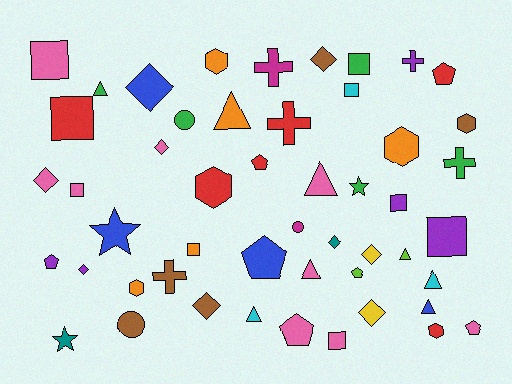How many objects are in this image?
There are 50 objects.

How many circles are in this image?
There are 3 circles.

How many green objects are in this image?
There are 5 green objects.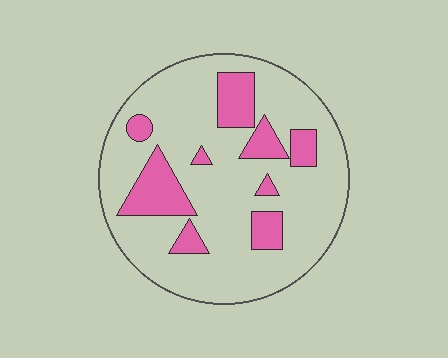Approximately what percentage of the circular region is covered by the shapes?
Approximately 20%.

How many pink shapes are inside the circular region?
9.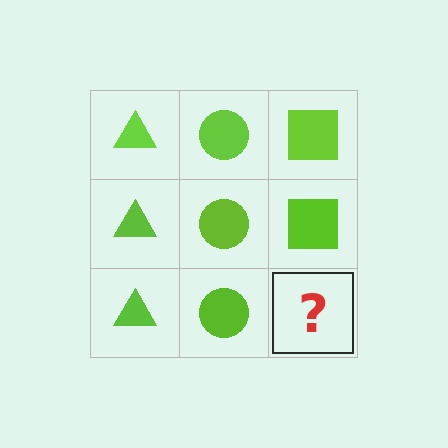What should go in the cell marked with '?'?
The missing cell should contain a lime square.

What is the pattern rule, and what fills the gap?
The rule is that each column has a consistent shape. The gap should be filled with a lime square.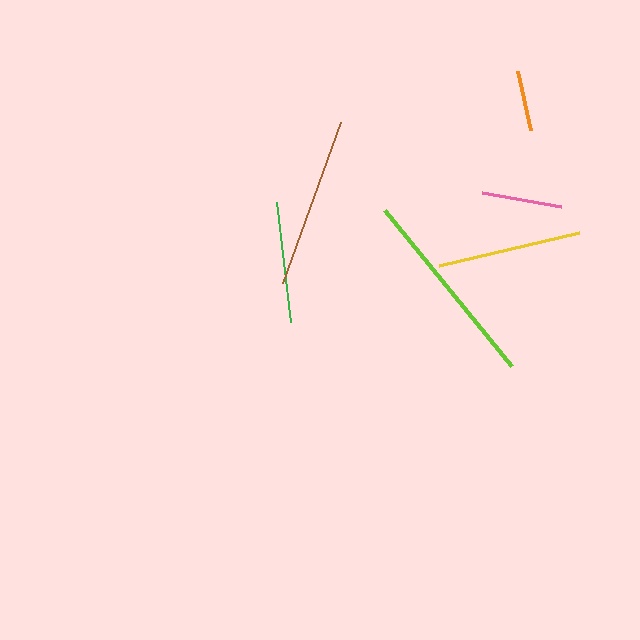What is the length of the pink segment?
The pink segment is approximately 80 pixels long.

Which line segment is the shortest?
The orange line is the shortest at approximately 60 pixels.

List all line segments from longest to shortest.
From longest to shortest: lime, brown, yellow, green, pink, orange.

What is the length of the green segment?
The green segment is approximately 122 pixels long.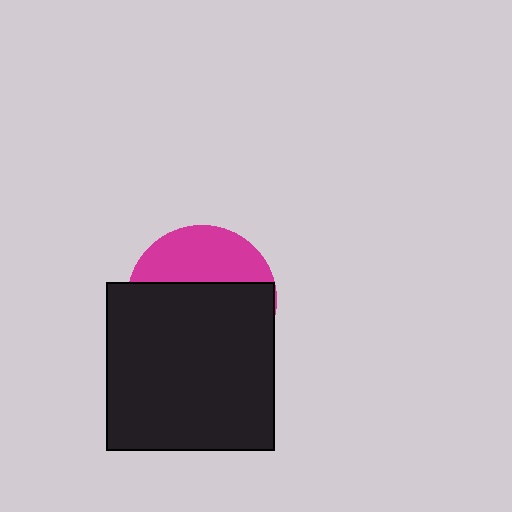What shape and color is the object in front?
The object in front is a black square.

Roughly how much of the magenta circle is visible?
A small part of it is visible (roughly 35%).